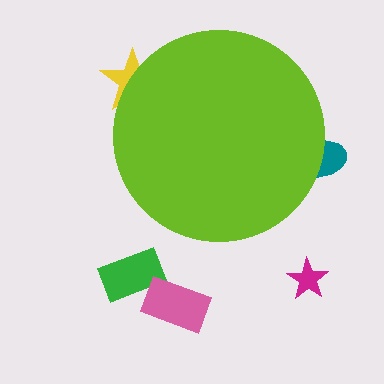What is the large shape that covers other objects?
A lime circle.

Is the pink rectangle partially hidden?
No, the pink rectangle is fully visible.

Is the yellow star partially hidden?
Yes, the yellow star is partially hidden behind the lime circle.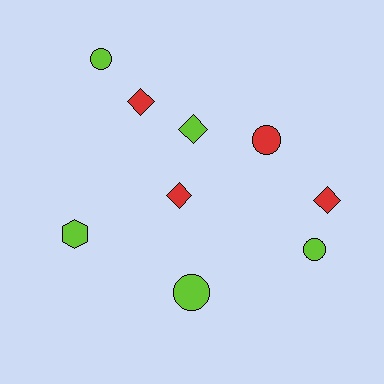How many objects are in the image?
There are 9 objects.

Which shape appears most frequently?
Circle, with 4 objects.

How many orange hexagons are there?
There are no orange hexagons.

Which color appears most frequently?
Lime, with 5 objects.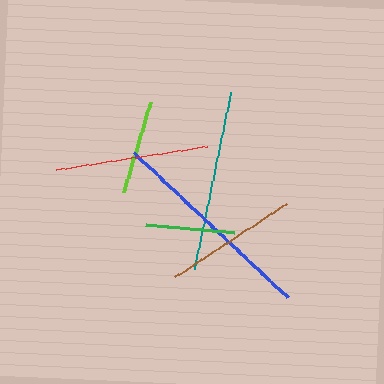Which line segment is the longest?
The blue line is the longest at approximately 211 pixels.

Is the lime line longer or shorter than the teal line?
The teal line is longer than the lime line.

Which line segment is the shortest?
The green line is the shortest at approximately 88 pixels.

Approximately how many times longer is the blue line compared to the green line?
The blue line is approximately 2.4 times the length of the green line.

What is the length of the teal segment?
The teal segment is approximately 181 pixels long.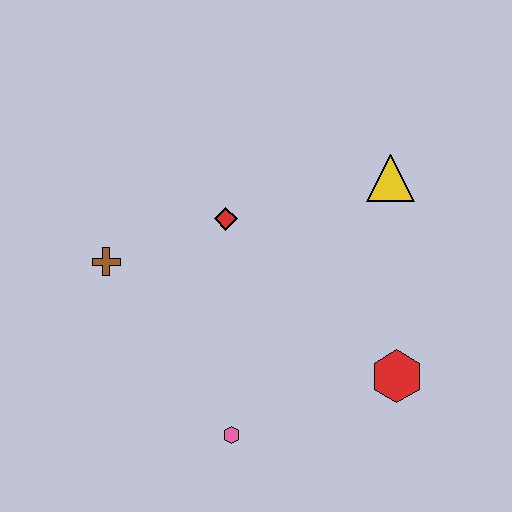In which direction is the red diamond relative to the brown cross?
The red diamond is to the right of the brown cross.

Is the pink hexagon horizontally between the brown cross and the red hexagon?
Yes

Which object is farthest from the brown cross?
The red hexagon is farthest from the brown cross.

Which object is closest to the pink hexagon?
The red hexagon is closest to the pink hexagon.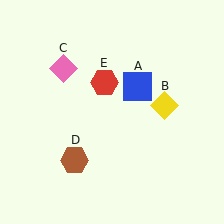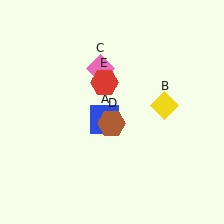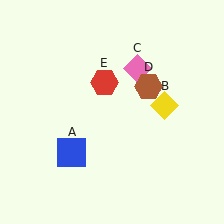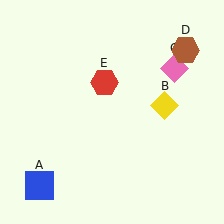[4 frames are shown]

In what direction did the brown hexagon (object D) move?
The brown hexagon (object D) moved up and to the right.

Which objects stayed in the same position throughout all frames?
Yellow diamond (object B) and red hexagon (object E) remained stationary.